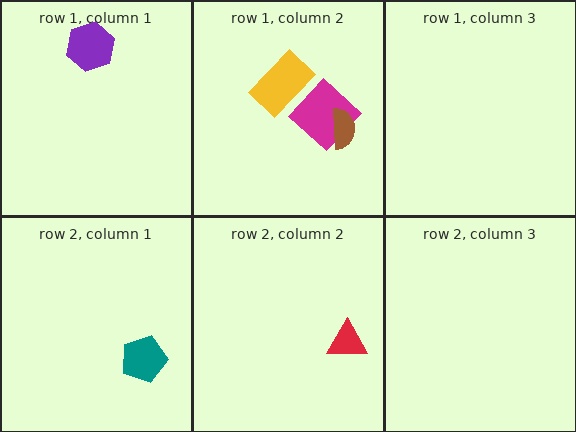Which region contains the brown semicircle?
The row 1, column 2 region.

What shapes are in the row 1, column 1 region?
The purple hexagon.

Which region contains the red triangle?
The row 2, column 2 region.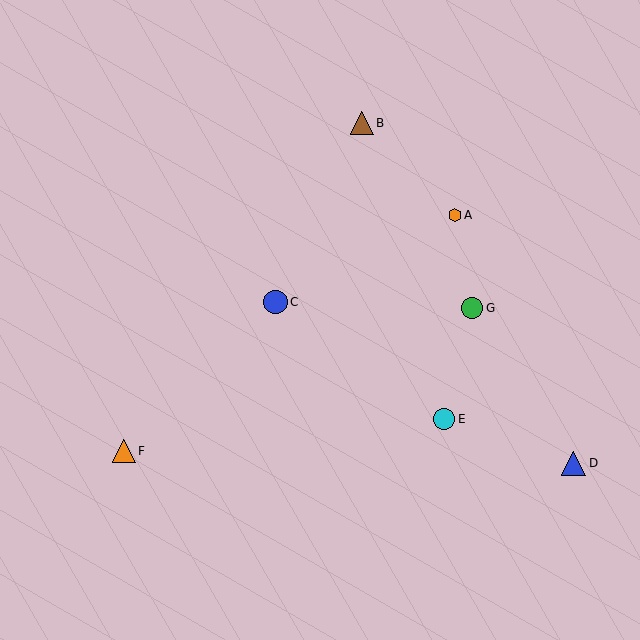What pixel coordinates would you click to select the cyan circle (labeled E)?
Click at (444, 419) to select the cyan circle E.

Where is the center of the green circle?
The center of the green circle is at (472, 308).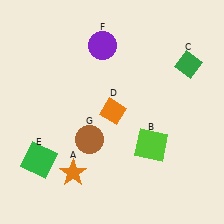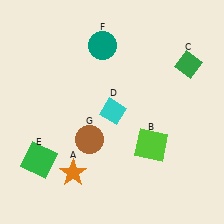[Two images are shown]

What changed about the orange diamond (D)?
In Image 1, D is orange. In Image 2, it changed to cyan.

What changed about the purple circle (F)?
In Image 1, F is purple. In Image 2, it changed to teal.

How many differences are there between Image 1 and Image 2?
There are 2 differences between the two images.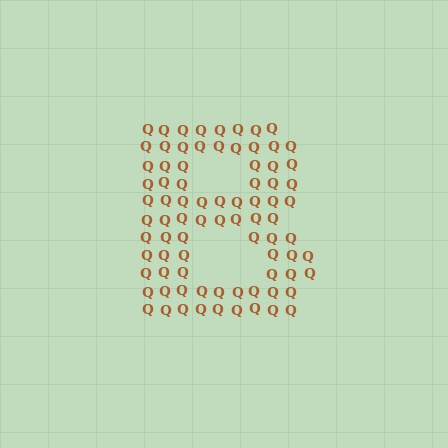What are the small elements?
The small elements are letter Q's.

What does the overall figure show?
The overall figure shows the letter B.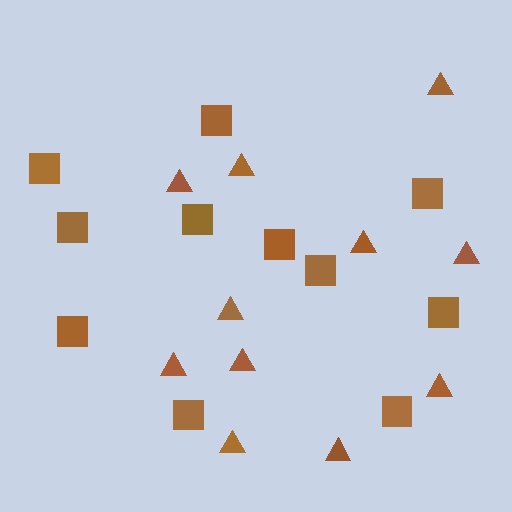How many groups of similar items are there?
There are 2 groups: one group of squares (11) and one group of triangles (11).